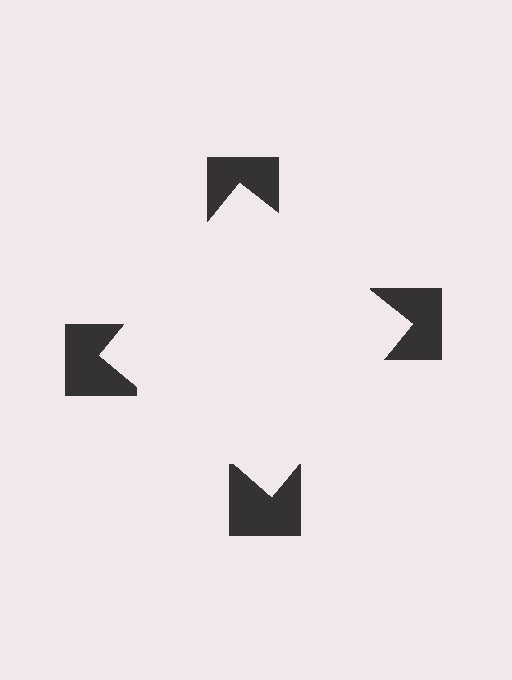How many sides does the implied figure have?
4 sides.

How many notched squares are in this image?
There are 4 — one at each vertex of the illusory square.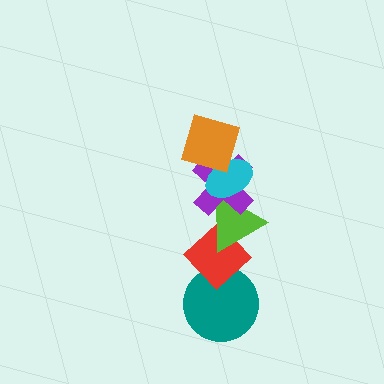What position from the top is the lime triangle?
The lime triangle is 4th from the top.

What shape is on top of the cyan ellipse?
The orange square is on top of the cyan ellipse.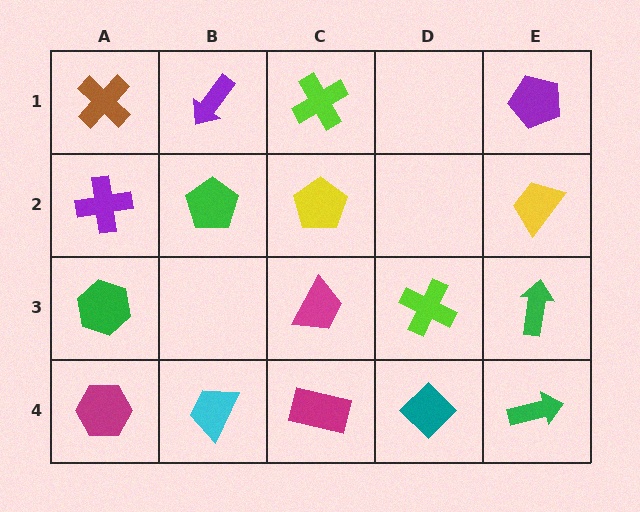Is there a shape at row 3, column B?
No, that cell is empty.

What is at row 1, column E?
A purple pentagon.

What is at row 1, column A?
A brown cross.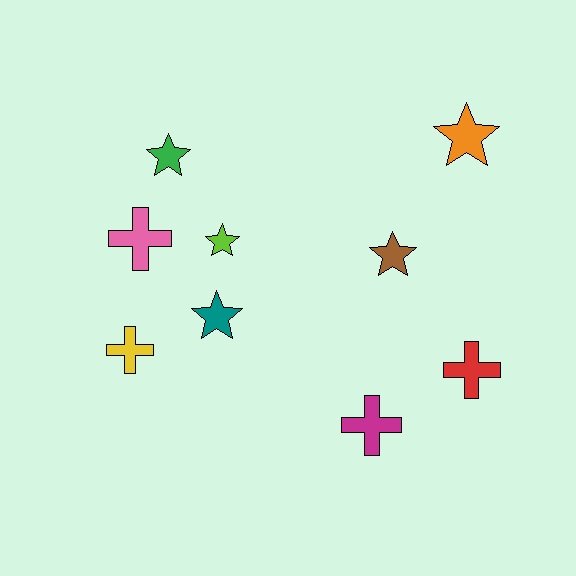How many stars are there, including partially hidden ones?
There are 5 stars.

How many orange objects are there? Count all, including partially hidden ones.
There is 1 orange object.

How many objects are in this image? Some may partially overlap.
There are 9 objects.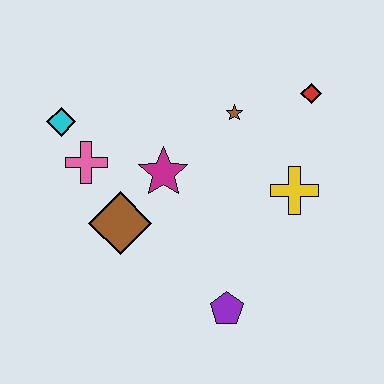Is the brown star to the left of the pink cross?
No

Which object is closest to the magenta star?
The brown diamond is closest to the magenta star.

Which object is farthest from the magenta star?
The red diamond is farthest from the magenta star.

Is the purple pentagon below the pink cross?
Yes